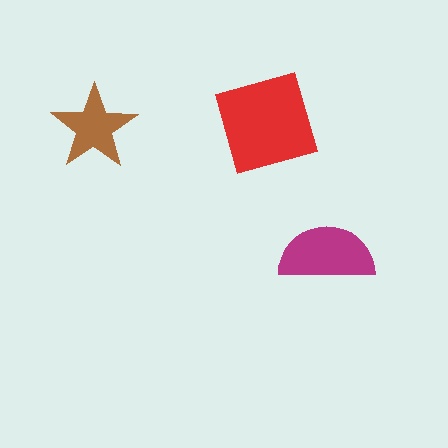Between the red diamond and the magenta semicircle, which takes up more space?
The red diamond.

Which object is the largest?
The red diamond.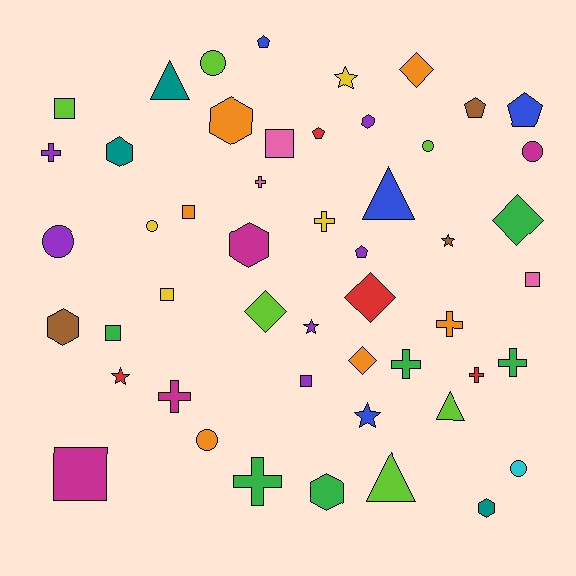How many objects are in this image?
There are 50 objects.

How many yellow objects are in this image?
There are 4 yellow objects.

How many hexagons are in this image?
There are 7 hexagons.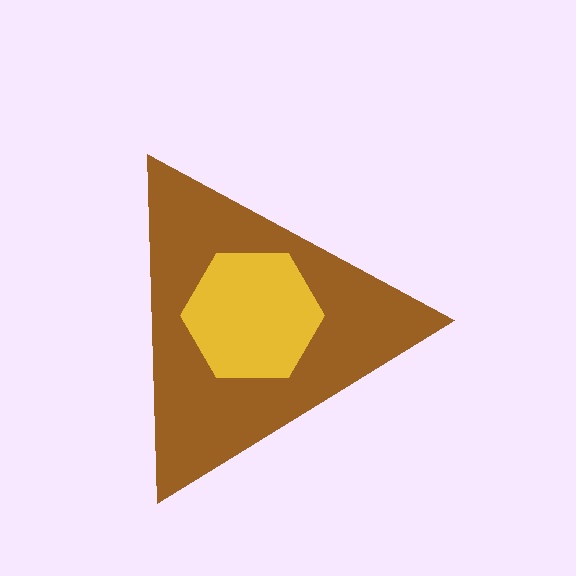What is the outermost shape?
The brown triangle.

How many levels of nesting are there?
2.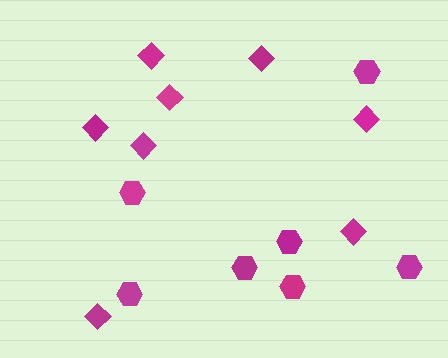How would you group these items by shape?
There are 2 groups: one group of diamonds (8) and one group of hexagons (7).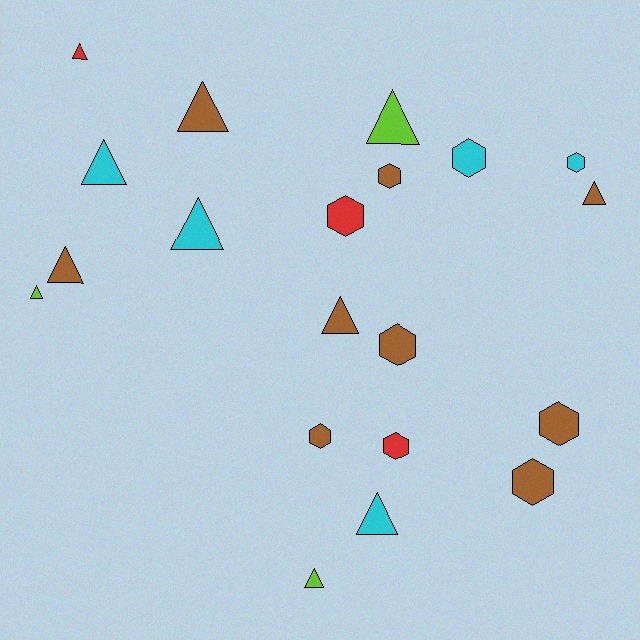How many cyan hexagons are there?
There are 2 cyan hexagons.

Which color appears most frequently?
Brown, with 9 objects.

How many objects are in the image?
There are 20 objects.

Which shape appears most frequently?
Triangle, with 11 objects.